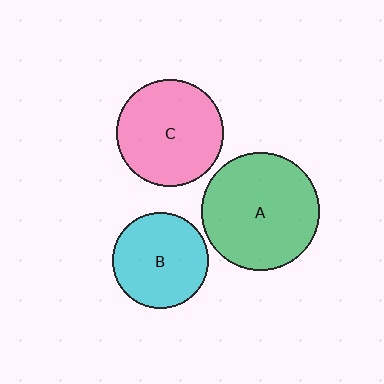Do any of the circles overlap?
No, none of the circles overlap.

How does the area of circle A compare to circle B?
Approximately 1.5 times.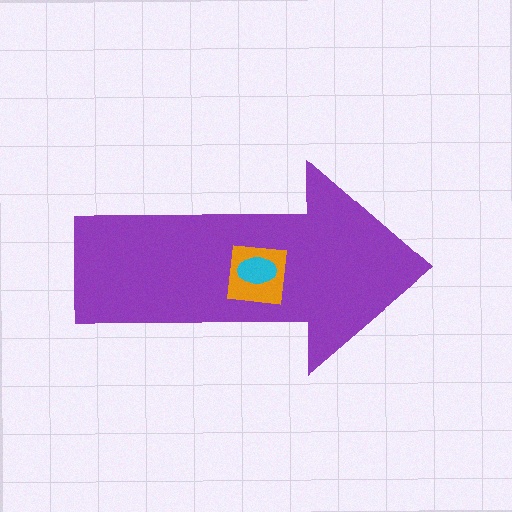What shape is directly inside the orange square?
The cyan ellipse.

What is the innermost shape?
The cyan ellipse.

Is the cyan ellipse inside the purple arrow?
Yes.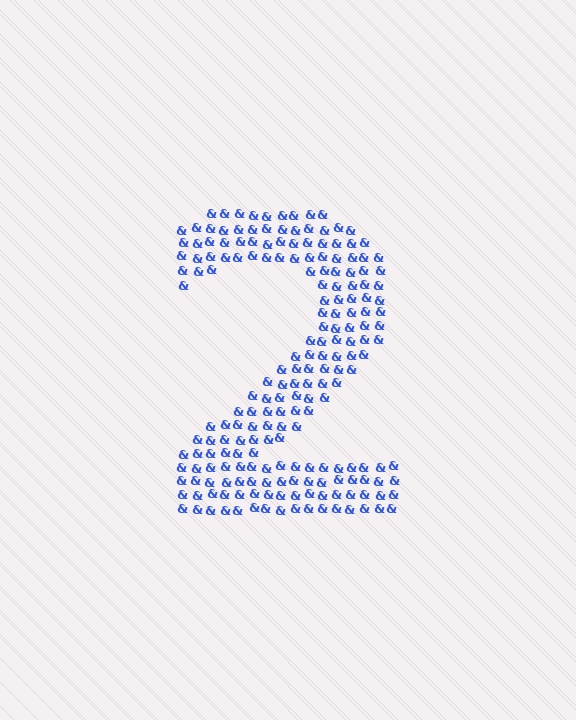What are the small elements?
The small elements are ampersands.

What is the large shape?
The large shape is the digit 2.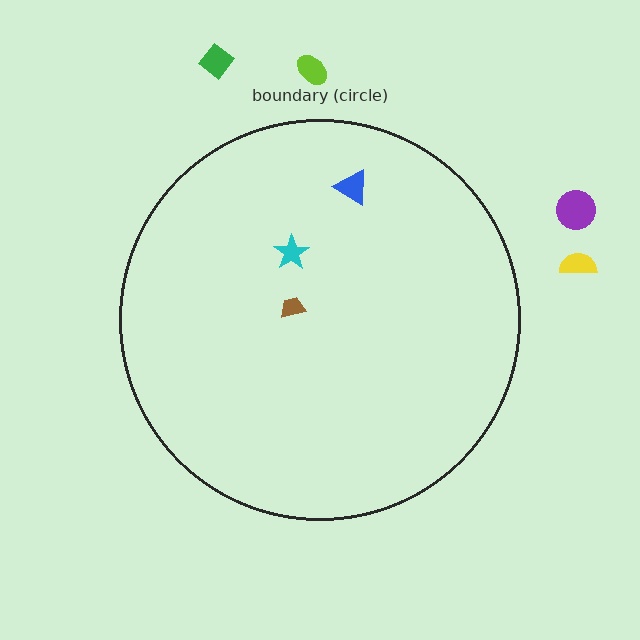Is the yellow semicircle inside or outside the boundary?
Outside.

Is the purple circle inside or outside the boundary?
Outside.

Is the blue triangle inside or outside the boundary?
Inside.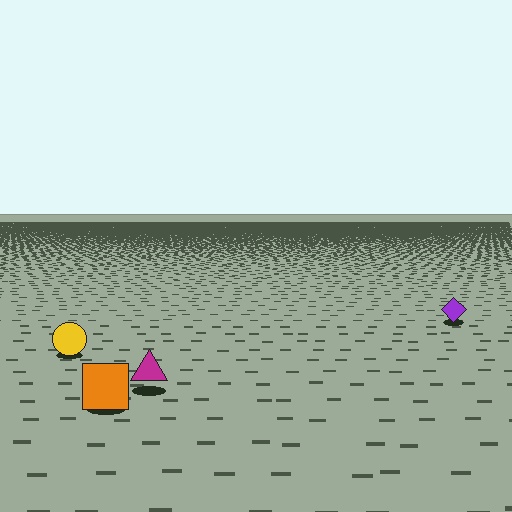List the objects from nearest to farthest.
From nearest to farthest: the orange square, the magenta triangle, the yellow circle, the purple diamond.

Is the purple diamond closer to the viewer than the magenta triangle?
No. The magenta triangle is closer — you can tell from the texture gradient: the ground texture is coarser near it.